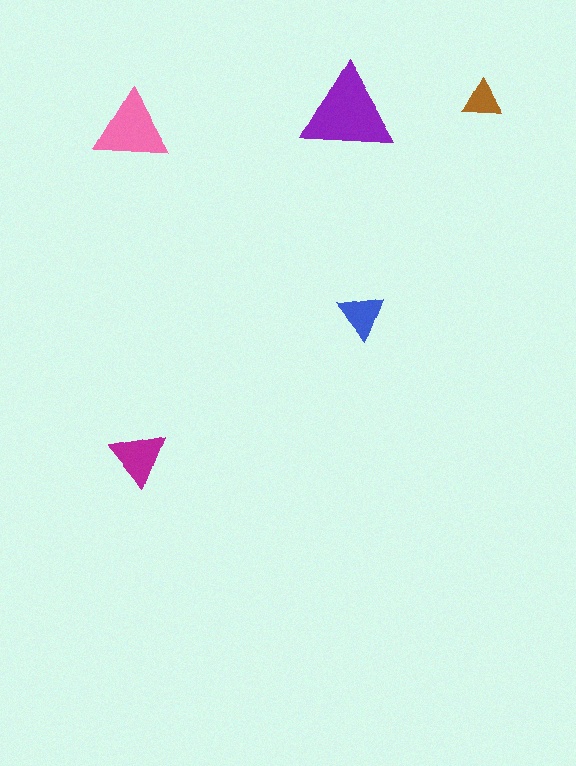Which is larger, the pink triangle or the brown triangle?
The pink one.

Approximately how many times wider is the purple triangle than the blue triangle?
About 2 times wider.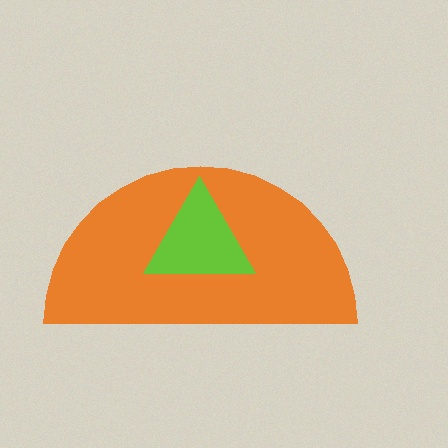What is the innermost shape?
The lime triangle.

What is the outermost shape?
The orange semicircle.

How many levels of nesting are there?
2.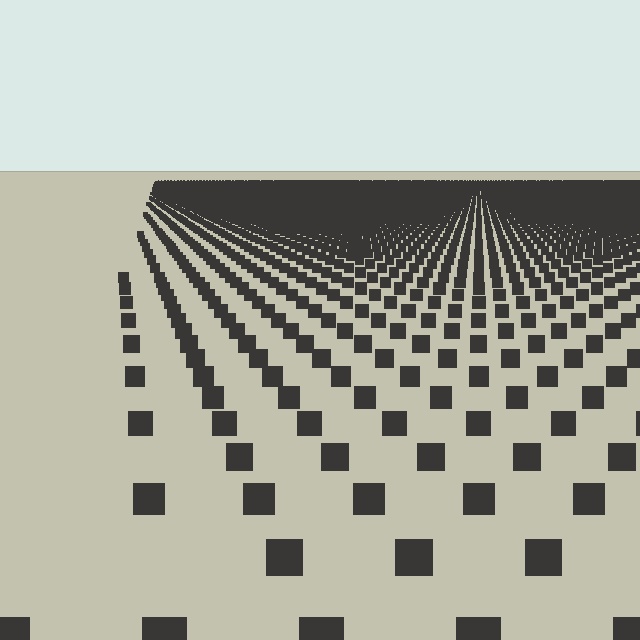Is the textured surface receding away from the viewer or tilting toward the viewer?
The surface is receding away from the viewer. Texture elements get smaller and denser toward the top.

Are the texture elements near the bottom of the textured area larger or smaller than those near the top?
Larger. Near the bottom, elements are closer to the viewer and appear at a bigger on-screen size.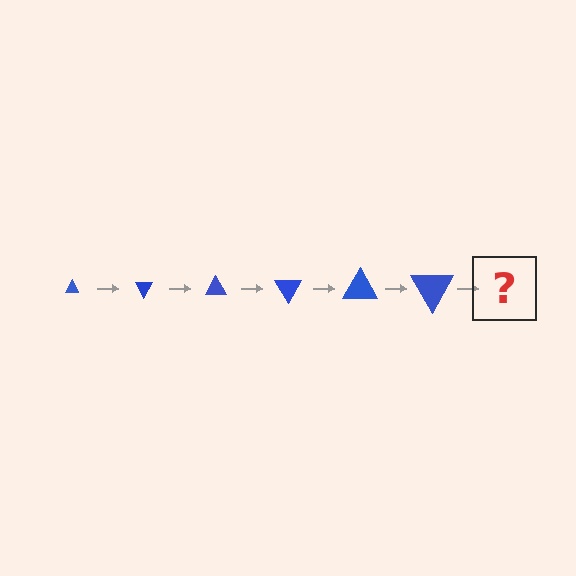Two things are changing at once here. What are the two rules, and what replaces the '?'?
The two rules are that the triangle grows larger each step and it rotates 60 degrees each step. The '?' should be a triangle, larger than the previous one and rotated 360 degrees from the start.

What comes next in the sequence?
The next element should be a triangle, larger than the previous one and rotated 360 degrees from the start.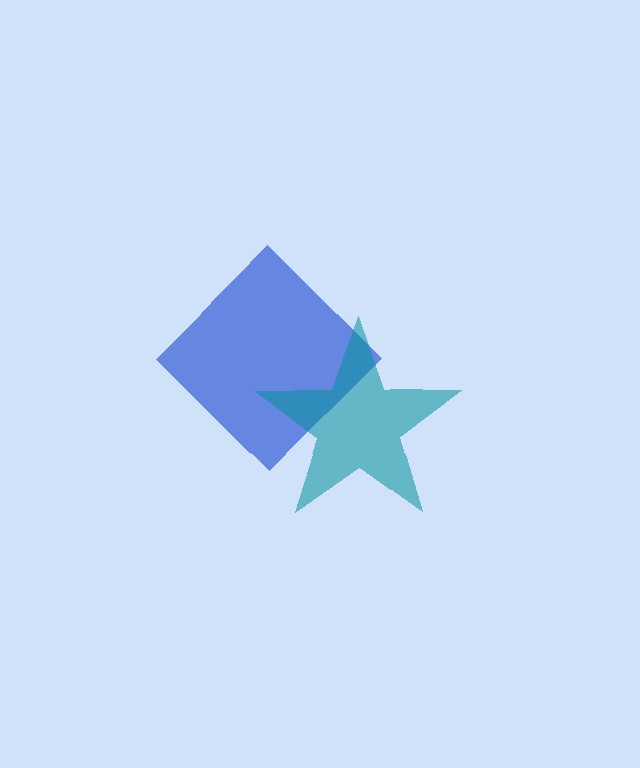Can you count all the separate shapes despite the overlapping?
Yes, there are 2 separate shapes.